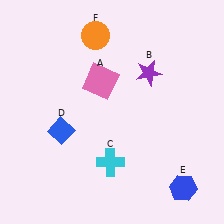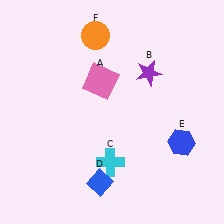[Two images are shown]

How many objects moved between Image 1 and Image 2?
2 objects moved between the two images.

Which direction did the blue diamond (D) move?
The blue diamond (D) moved down.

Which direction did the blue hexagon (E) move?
The blue hexagon (E) moved up.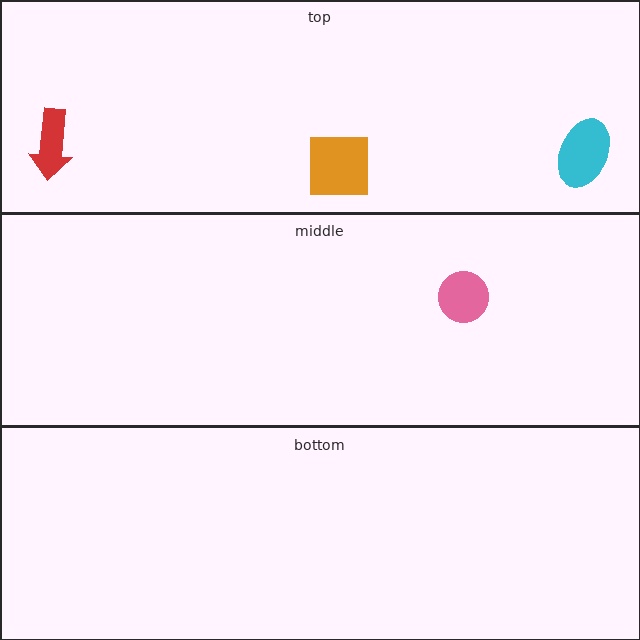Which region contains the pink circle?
The middle region.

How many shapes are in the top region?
3.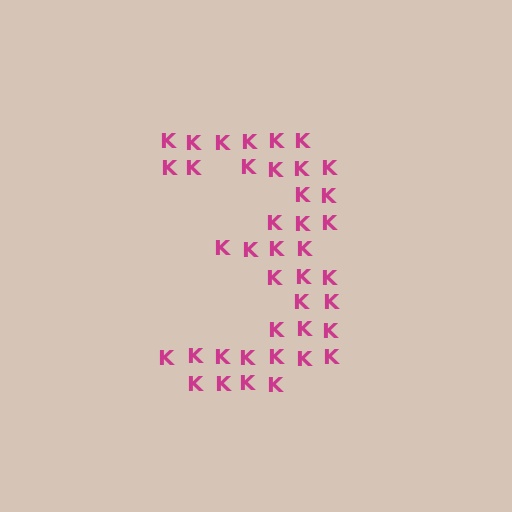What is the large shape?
The large shape is the digit 3.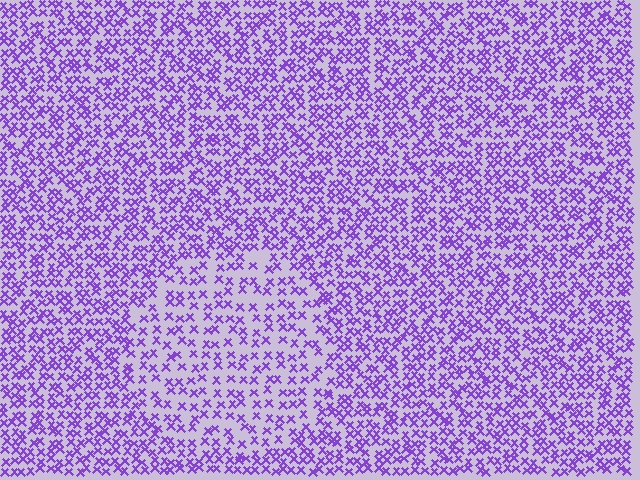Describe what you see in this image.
The image contains small purple elements arranged at two different densities. A circle-shaped region is visible where the elements are less densely packed than the surrounding area.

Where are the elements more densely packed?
The elements are more densely packed outside the circle boundary.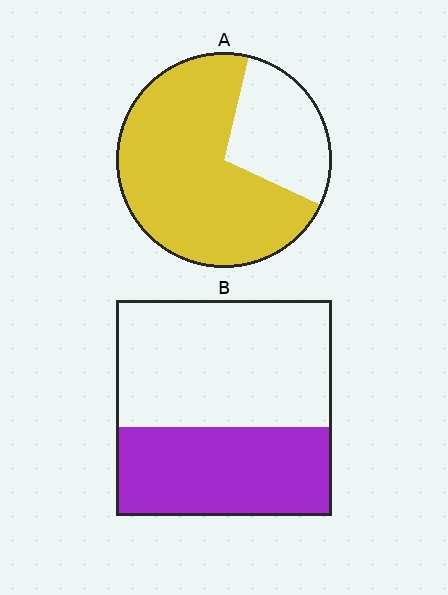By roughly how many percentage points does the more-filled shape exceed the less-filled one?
By roughly 30 percentage points (A over B).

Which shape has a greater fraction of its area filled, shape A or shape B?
Shape A.